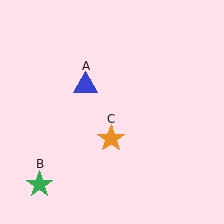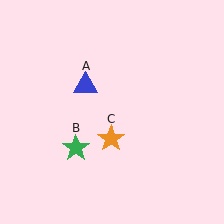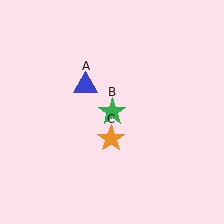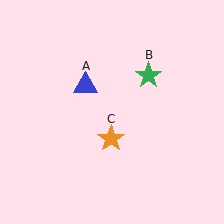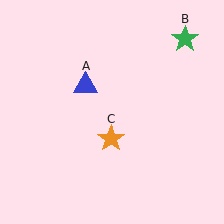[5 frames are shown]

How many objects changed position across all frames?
1 object changed position: green star (object B).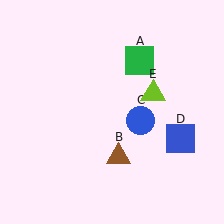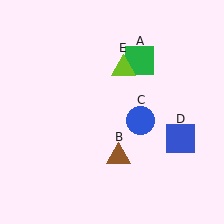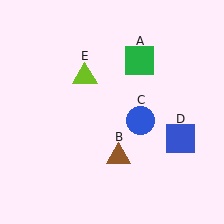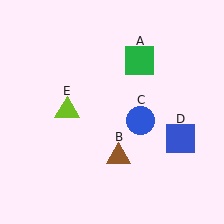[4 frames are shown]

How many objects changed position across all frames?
1 object changed position: lime triangle (object E).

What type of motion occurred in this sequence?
The lime triangle (object E) rotated counterclockwise around the center of the scene.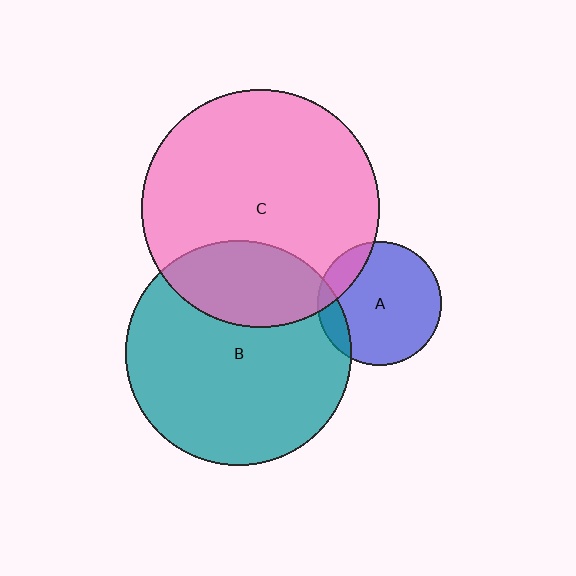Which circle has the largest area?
Circle C (pink).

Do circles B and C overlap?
Yes.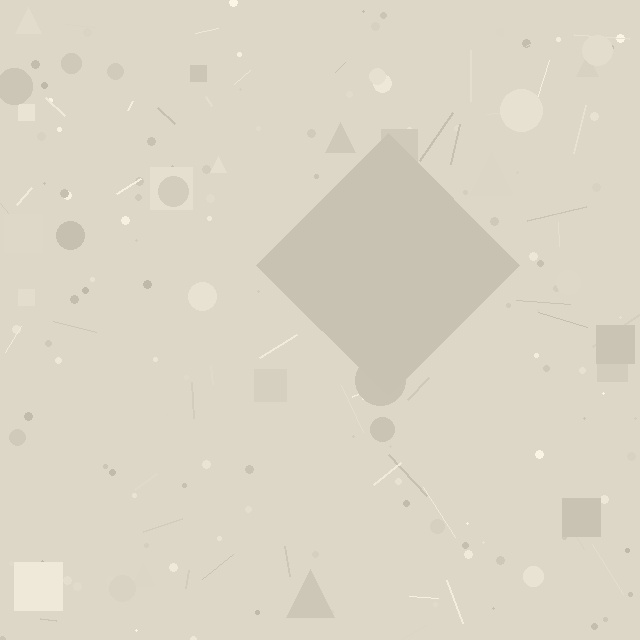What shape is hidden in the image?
A diamond is hidden in the image.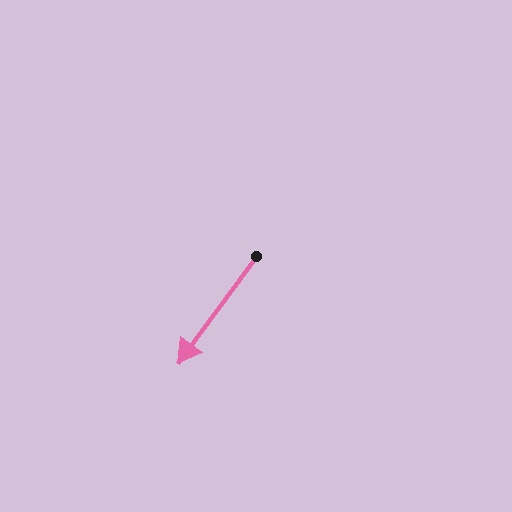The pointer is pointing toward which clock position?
Roughly 7 o'clock.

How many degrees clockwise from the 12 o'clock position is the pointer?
Approximately 216 degrees.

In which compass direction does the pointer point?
Southwest.